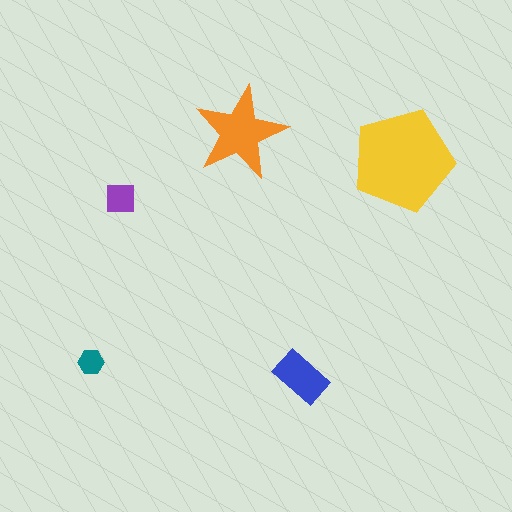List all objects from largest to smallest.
The yellow pentagon, the orange star, the blue rectangle, the purple square, the teal hexagon.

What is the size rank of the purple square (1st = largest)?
4th.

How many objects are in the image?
There are 5 objects in the image.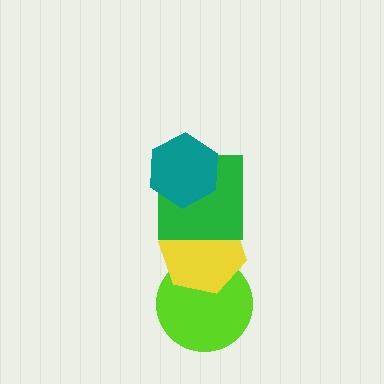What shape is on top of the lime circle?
The yellow hexagon is on top of the lime circle.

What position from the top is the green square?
The green square is 2nd from the top.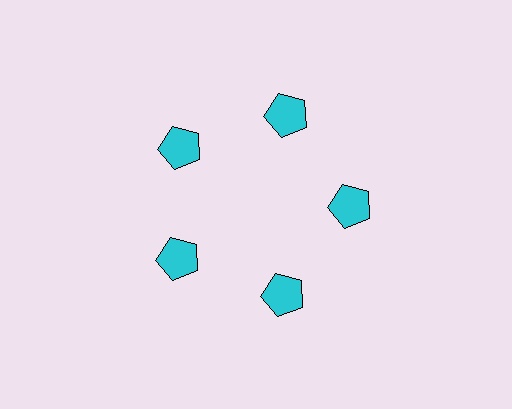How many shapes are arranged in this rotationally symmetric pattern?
There are 5 shapes, arranged in 5 groups of 1.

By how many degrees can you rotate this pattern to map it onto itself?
The pattern maps onto itself every 72 degrees of rotation.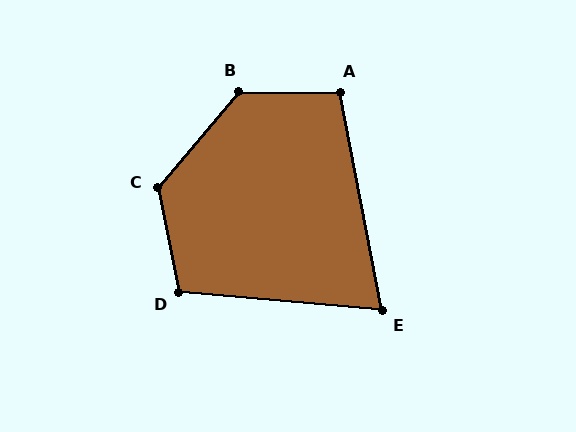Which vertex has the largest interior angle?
B, at approximately 130 degrees.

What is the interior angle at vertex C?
Approximately 129 degrees (obtuse).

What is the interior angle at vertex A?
Approximately 102 degrees (obtuse).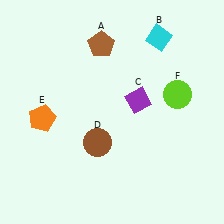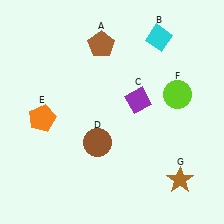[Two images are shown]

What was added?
A brown star (G) was added in Image 2.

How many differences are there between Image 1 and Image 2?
There is 1 difference between the two images.